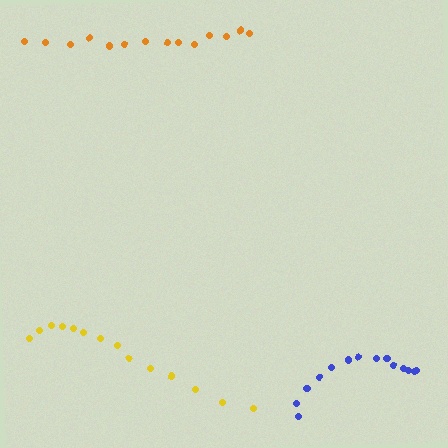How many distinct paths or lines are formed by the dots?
There are 3 distinct paths.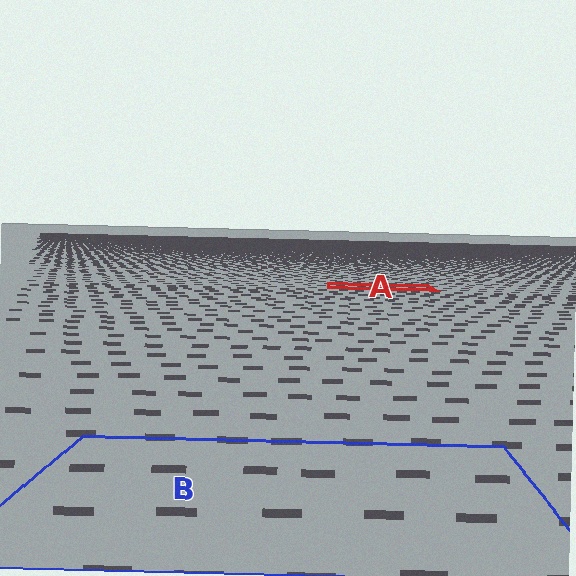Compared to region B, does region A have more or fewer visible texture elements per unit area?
Region A has more texture elements per unit area — they are packed more densely because it is farther away.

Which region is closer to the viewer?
Region B is closer. The texture elements there are larger and more spread out.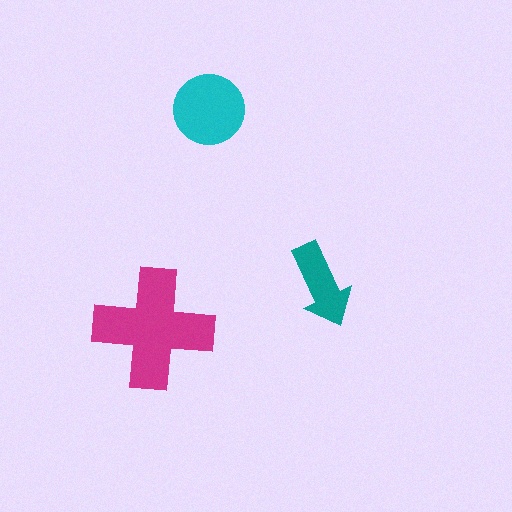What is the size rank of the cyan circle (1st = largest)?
2nd.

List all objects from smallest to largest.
The teal arrow, the cyan circle, the magenta cross.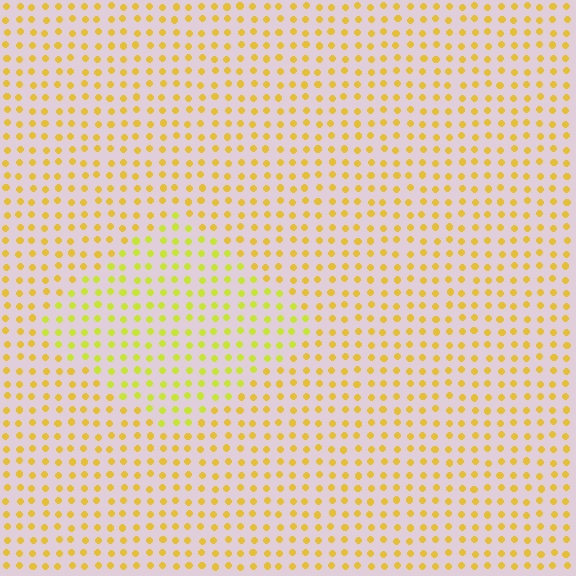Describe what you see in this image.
The image is filled with small yellow elements in a uniform arrangement. A diamond-shaped region is visible where the elements are tinted to a slightly different hue, forming a subtle color boundary.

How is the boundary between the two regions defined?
The boundary is defined purely by a slight shift in hue (about 24 degrees). Spacing, size, and orientation are identical on both sides.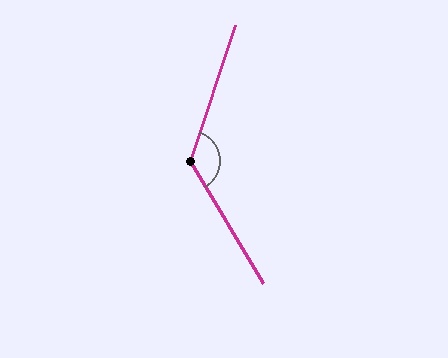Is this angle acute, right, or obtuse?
It is obtuse.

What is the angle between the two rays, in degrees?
Approximately 131 degrees.